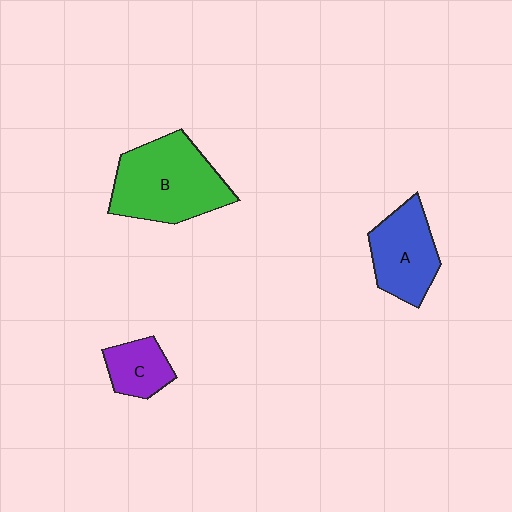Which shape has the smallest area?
Shape C (purple).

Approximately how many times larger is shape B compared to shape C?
Approximately 2.5 times.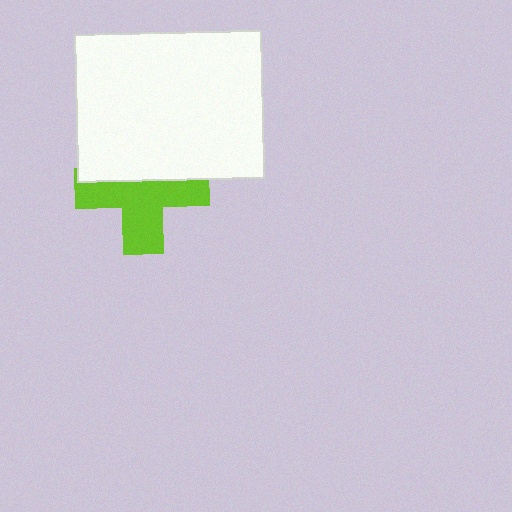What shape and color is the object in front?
The object in front is a white rectangle.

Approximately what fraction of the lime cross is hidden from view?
Roughly 42% of the lime cross is hidden behind the white rectangle.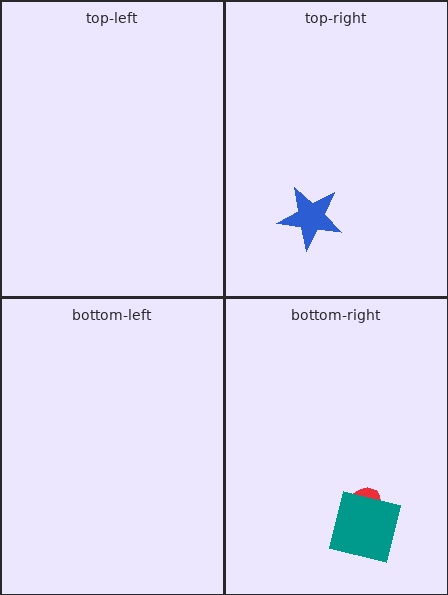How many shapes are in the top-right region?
1.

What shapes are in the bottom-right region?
The red ellipse, the teal square.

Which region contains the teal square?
The bottom-right region.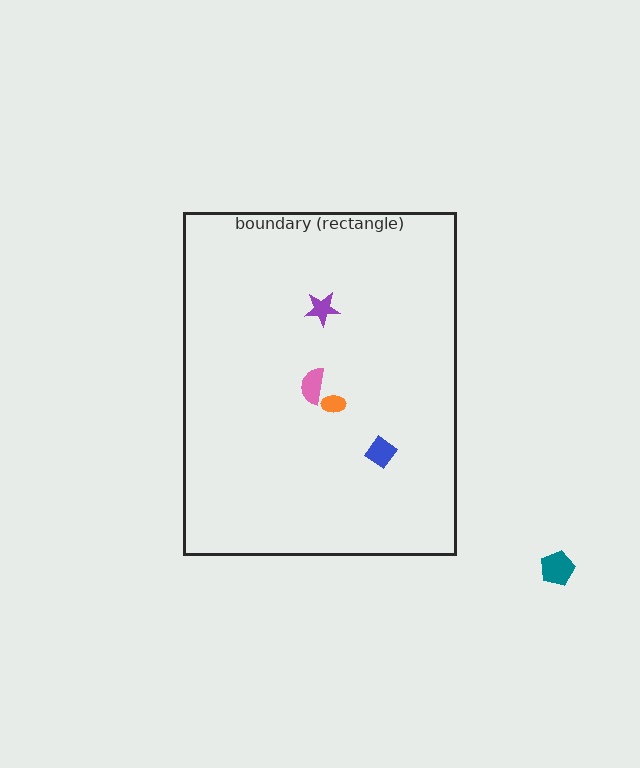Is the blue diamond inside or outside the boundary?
Inside.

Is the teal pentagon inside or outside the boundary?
Outside.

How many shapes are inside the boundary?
4 inside, 1 outside.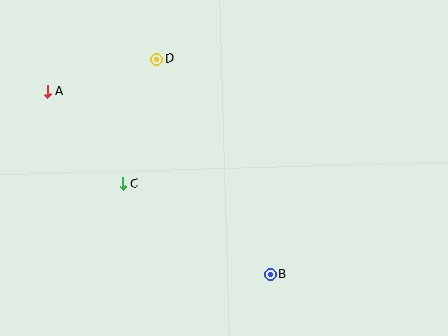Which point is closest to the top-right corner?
Point D is closest to the top-right corner.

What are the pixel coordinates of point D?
Point D is at (156, 59).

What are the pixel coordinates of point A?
Point A is at (47, 91).